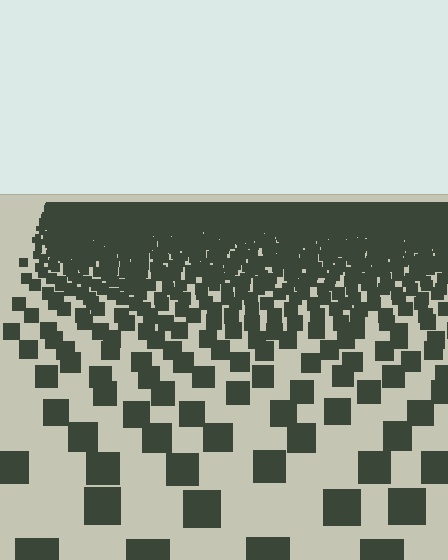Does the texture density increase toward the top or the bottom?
Density increases toward the top.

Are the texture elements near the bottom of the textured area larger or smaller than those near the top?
Larger. Near the bottom, elements are closer to the viewer and appear at a bigger on-screen size.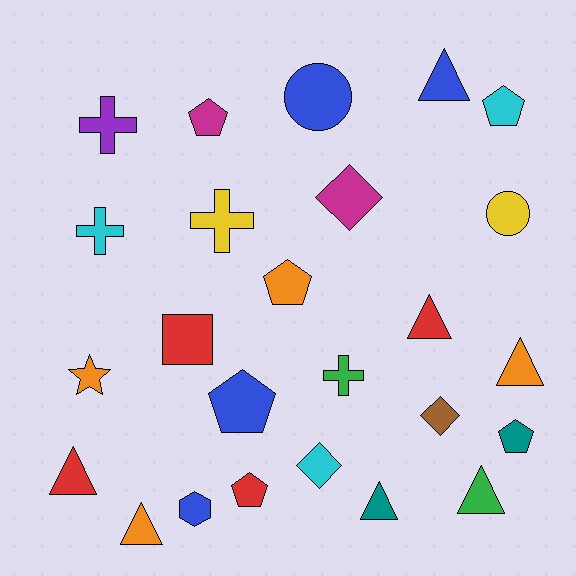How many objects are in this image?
There are 25 objects.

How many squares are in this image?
There is 1 square.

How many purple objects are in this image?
There is 1 purple object.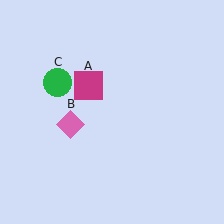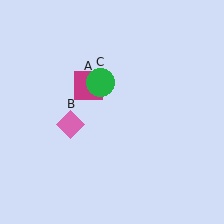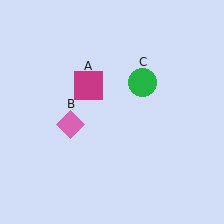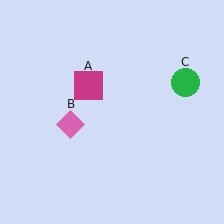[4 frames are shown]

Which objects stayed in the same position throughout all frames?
Magenta square (object A) and pink diamond (object B) remained stationary.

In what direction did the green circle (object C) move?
The green circle (object C) moved right.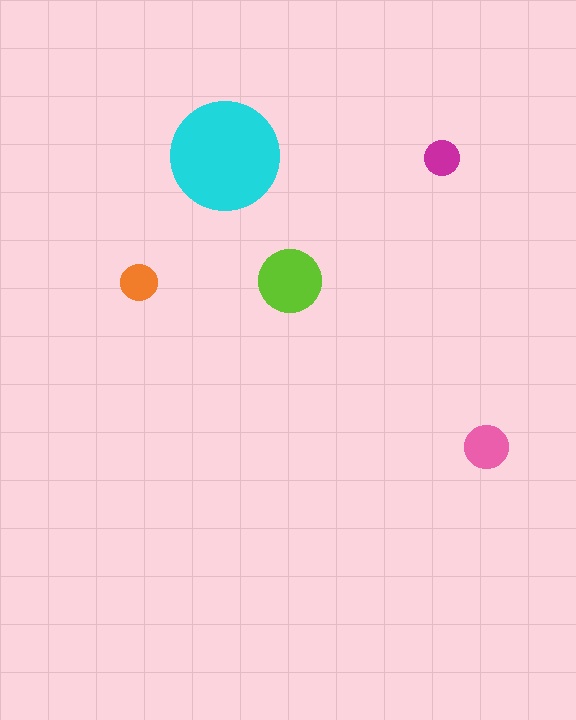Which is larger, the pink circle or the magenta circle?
The pink one.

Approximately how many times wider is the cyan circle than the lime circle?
About 1.5 times wider.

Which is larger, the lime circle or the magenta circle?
The lime one.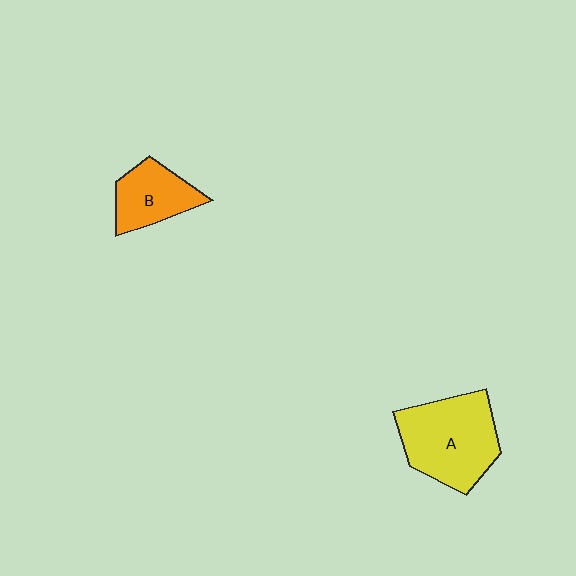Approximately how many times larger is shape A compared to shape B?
Approximately 1.7 times.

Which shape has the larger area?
Shape A (yellow).